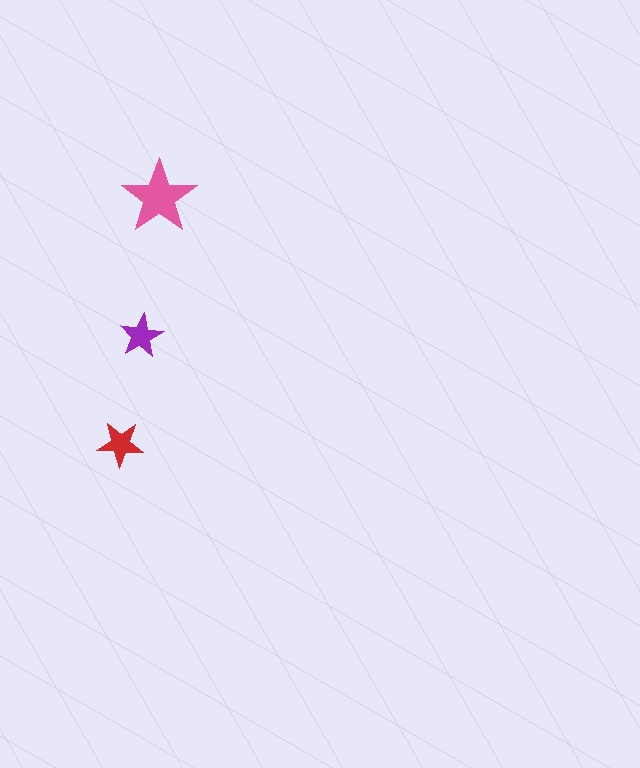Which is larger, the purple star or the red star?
The red one.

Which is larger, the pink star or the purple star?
The pink one.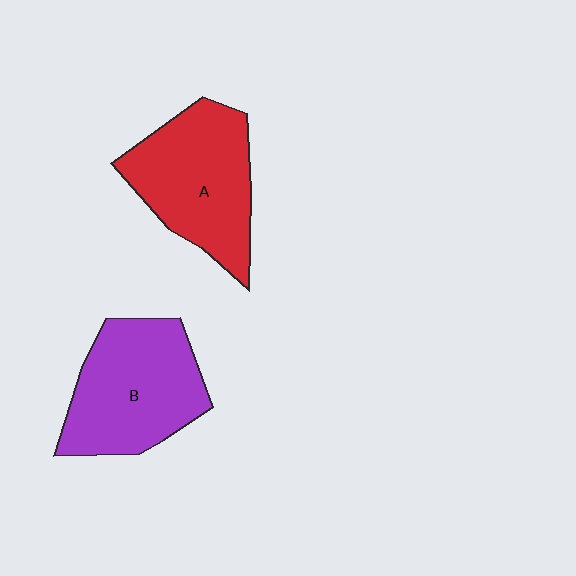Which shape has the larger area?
Shape B (purple).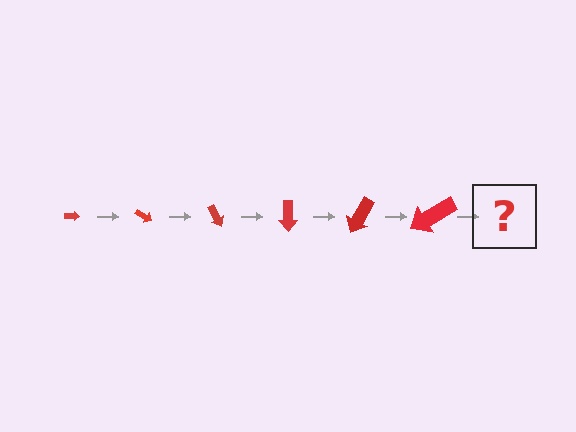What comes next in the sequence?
The next element should be an arrow, larger than the previous one and rotated 180 degrees from the start.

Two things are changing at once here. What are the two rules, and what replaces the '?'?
The two rules are that the arrow grows larger each step and it rotates 30 degrees each step. The '?' should be an arrow, larger than the previous one and rotated 180 degrees from the start.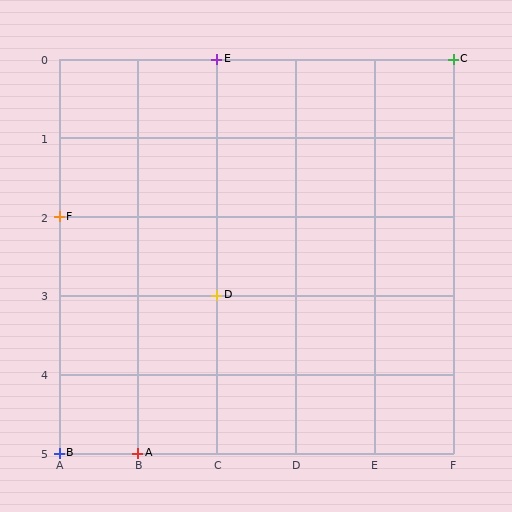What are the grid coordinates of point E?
Point E is at grid coordinates (C, 0).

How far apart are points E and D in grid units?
Points E and D are 3 rows apart.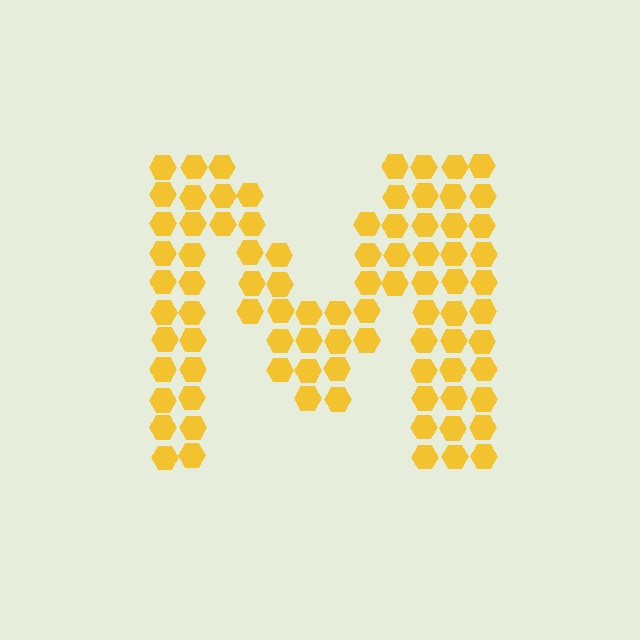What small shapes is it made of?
It is made of small hexagons.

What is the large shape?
The large shape is the letter M.